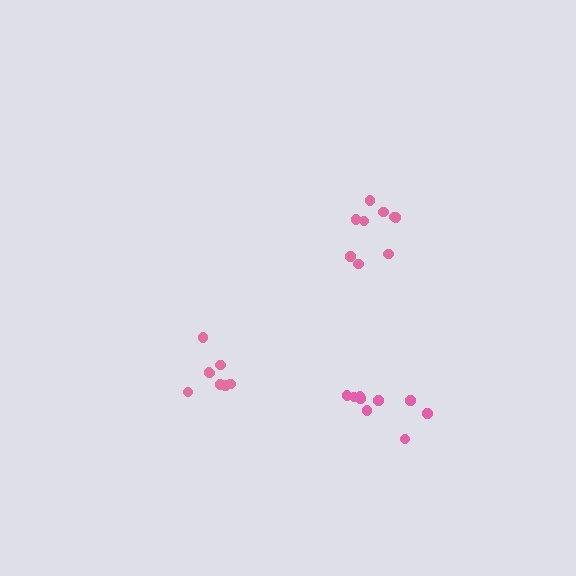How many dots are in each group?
Group 1: 9 dots, Group 2: 9 dots, Group 3: 8 dots (26 total).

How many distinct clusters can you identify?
There are 3 distinct clusters.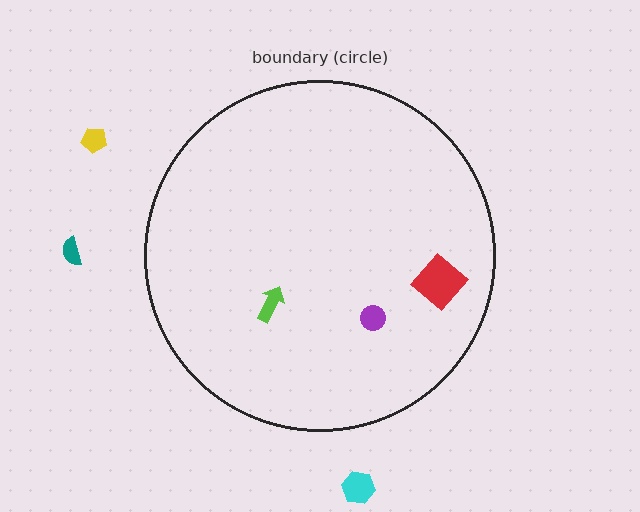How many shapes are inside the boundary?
3 inside, 3 outside.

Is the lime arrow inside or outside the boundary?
Inside.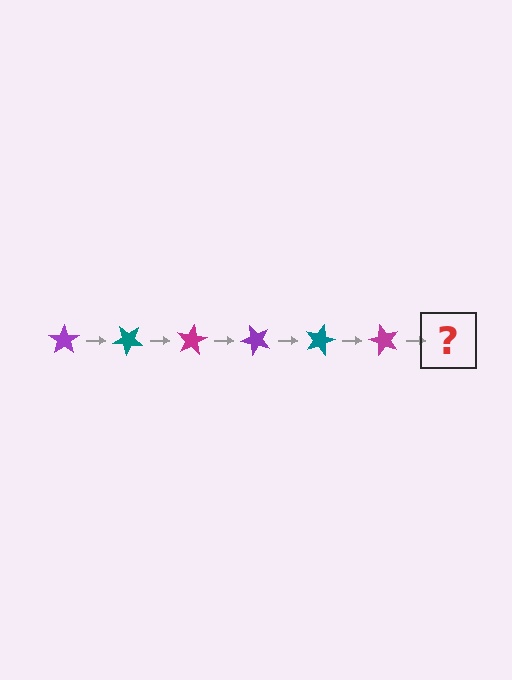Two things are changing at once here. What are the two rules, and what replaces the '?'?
The two rules are that it rotates 40 degrees each step and the color cycles through purple, teal, and magenta. The '?' should be a purple star, rotated 240 degrees from the start.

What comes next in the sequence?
The next element should be a purple star, rotated 240 degrees from the start.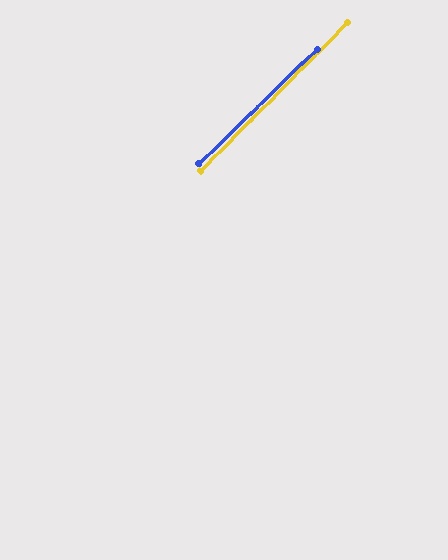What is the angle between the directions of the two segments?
Approximately 1 degree.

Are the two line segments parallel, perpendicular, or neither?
Parallel — their directions differ by only 1.2°.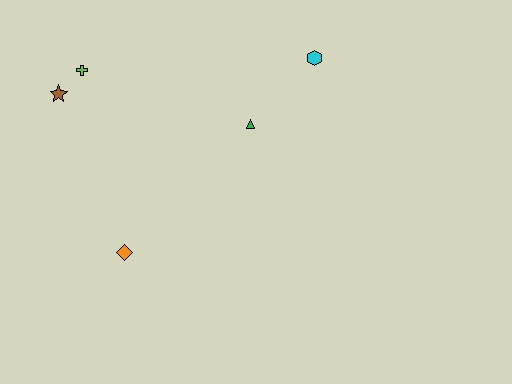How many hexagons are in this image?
There is 1 hexagon.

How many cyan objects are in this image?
There is 1 cyan object.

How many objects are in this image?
There are 5 objects.